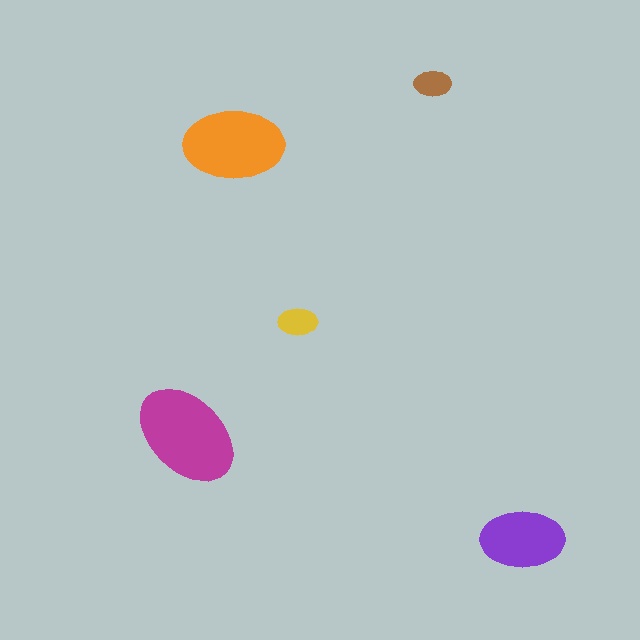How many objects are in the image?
There are 5 objects in the image.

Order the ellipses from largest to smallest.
the magenta one, the orange one, the purple one, the yellow one, the brown one.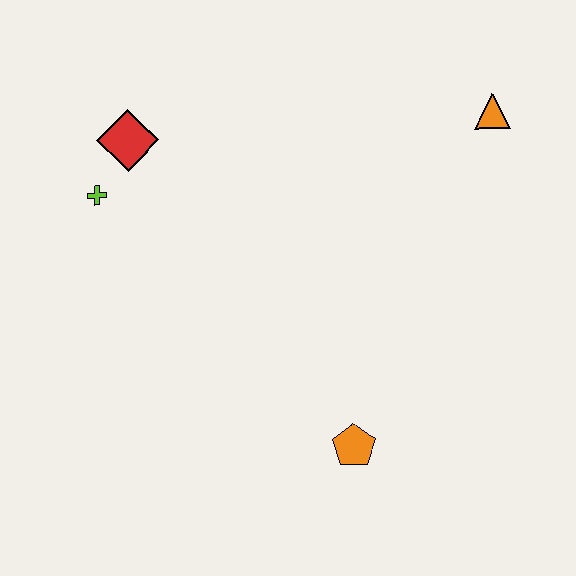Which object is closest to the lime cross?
The red diamond is closest to the lime cross.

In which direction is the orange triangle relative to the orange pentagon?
The orange triangle is above the orange pentagon.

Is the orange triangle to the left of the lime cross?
No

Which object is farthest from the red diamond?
The orange pentagon is farthest from the red diamond.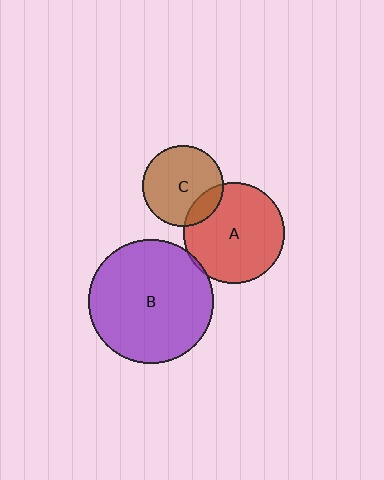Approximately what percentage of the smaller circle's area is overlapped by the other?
Approximately 15%.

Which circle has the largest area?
Circle B (purple).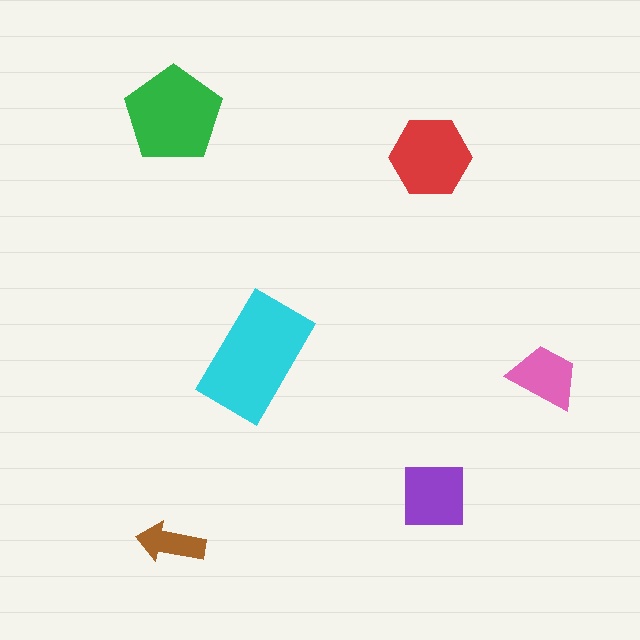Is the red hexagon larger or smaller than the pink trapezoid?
Larger.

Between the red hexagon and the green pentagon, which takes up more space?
The green pentagon.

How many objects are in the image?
There are 6 objects in the image.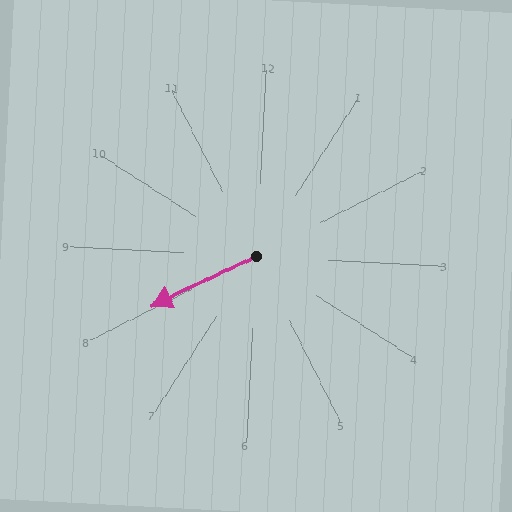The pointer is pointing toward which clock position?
Roughly 8 o'clock.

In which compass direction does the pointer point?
Southwest.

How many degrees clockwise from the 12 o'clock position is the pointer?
Approximately 242 degrees.